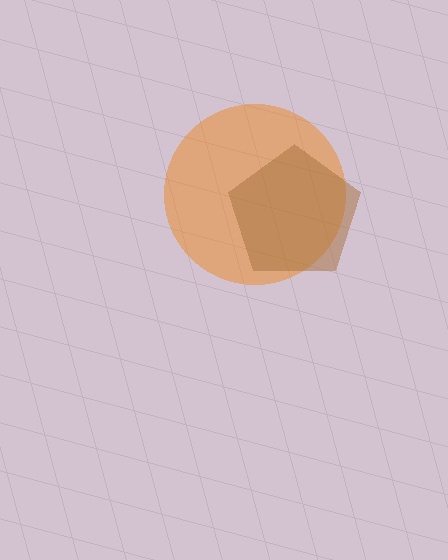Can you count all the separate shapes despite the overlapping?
Yes, there are 2 separate shapes.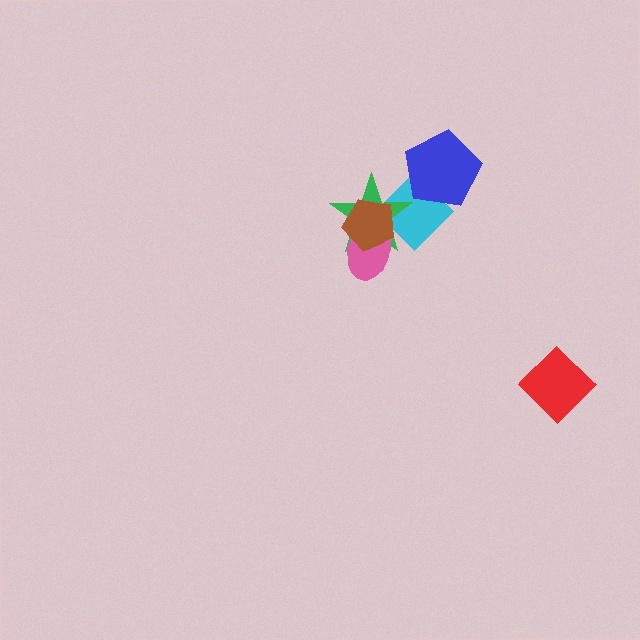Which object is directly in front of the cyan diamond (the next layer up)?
The green star is directly in front of the cyan diamond.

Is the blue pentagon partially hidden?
No, no other shape covers it.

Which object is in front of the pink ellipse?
The brown pentagon is in front of the pink ellipse.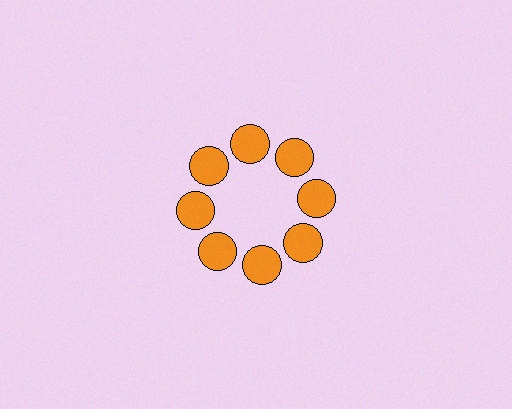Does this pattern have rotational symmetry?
Yes, this pattern has 8-fold rotational symmetry. It looks the same after rotating 45 degrees around the center.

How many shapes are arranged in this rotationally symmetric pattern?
There are 8 shapes, arranged in 8 groups of 1.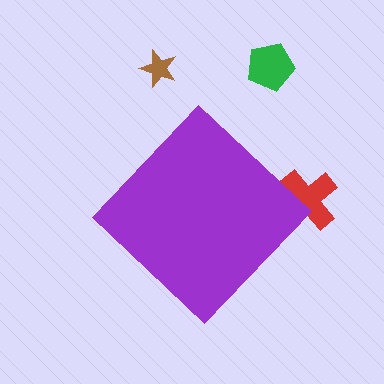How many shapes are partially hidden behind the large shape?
1 shape is partially hidden.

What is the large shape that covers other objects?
A purple diamond.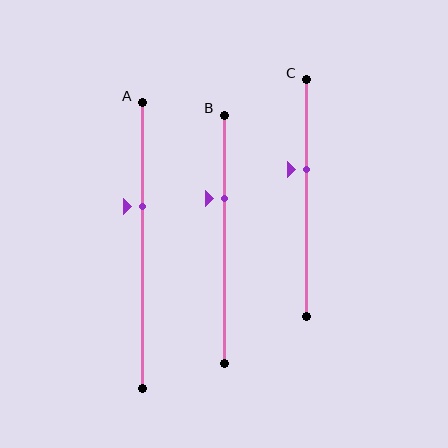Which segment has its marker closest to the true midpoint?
Segment C has its marker closest to the true midpoint.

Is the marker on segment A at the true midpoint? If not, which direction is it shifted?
No, the marker on segment A is shifted upward by about 14% of the segment length.